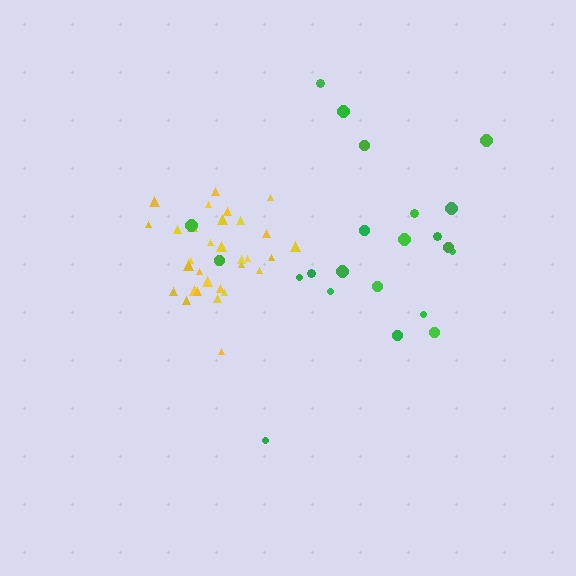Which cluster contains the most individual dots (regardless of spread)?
Yellow (31).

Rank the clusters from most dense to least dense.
yellow, green.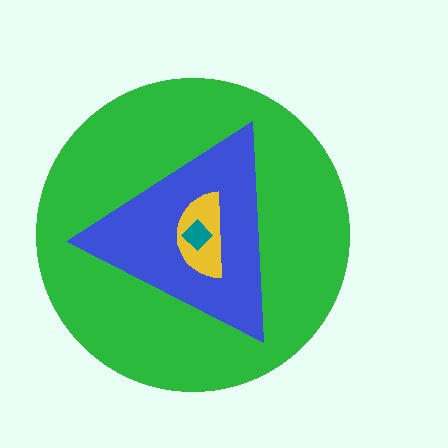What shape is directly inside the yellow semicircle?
The teal diamond.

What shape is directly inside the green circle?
The blue triangle.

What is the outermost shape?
The green circle.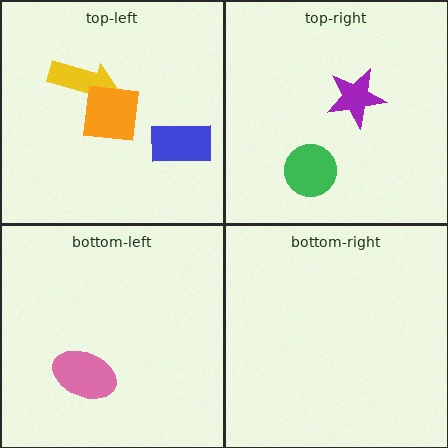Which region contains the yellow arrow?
The top-left region.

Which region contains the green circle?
The top-right region.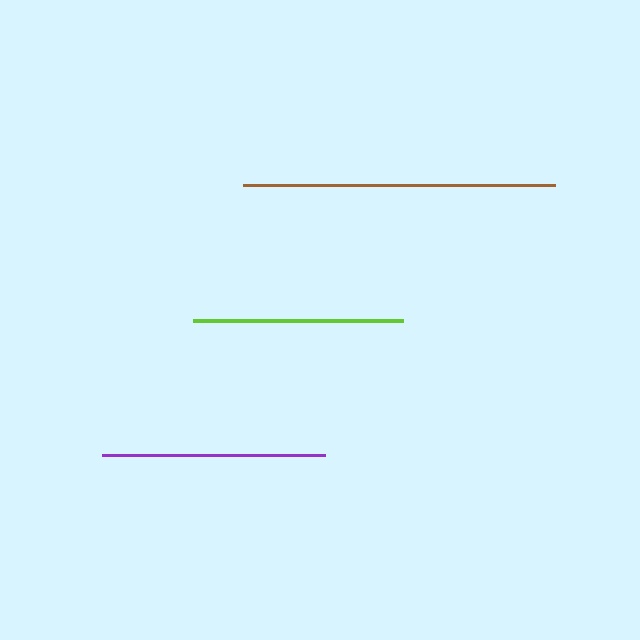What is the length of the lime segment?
The lime segment is approximately 210 pixels long.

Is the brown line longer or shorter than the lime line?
The brown line is longer than the lime line.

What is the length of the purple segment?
The purple segment is approximately 222 pixels long.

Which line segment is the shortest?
The lime line is the shortest at approximately 210 pixels.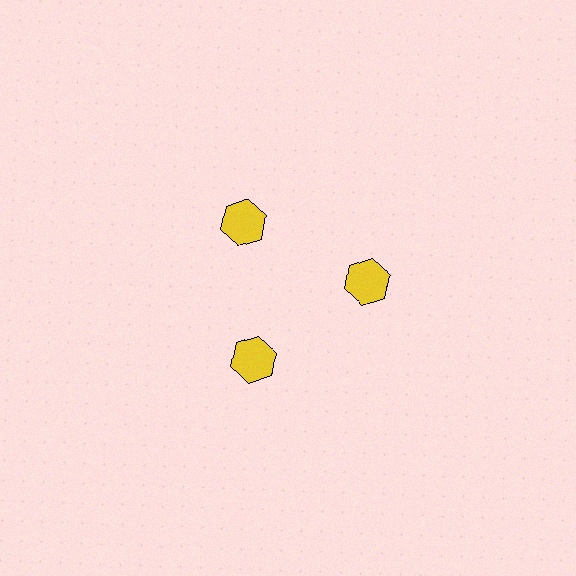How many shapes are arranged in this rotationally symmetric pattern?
There are 3 shapes, arranged in 3 groups of 1.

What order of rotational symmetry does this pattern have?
This pattern has 3-fold rotational symmetry.